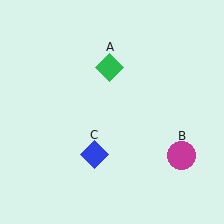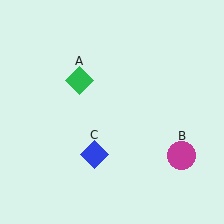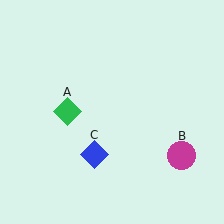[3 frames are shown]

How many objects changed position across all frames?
1 object changed position: green diamond (object A).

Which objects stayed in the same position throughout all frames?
Magenta circle (object B) and blue diamond (object C) remained stationary.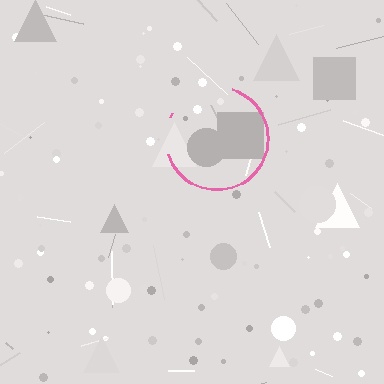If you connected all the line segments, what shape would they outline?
They would outline a circle.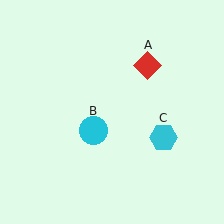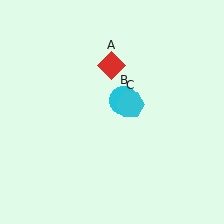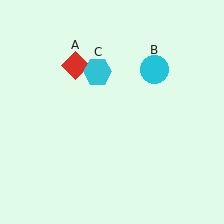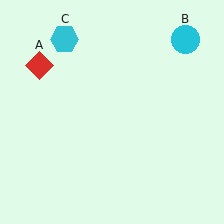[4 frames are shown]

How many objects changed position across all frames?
3 objects changed position: red diamond (object A), cyan circle (object B), cyan hexagon (object C).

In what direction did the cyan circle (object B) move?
The cyan circle (object B) moved up and to the right.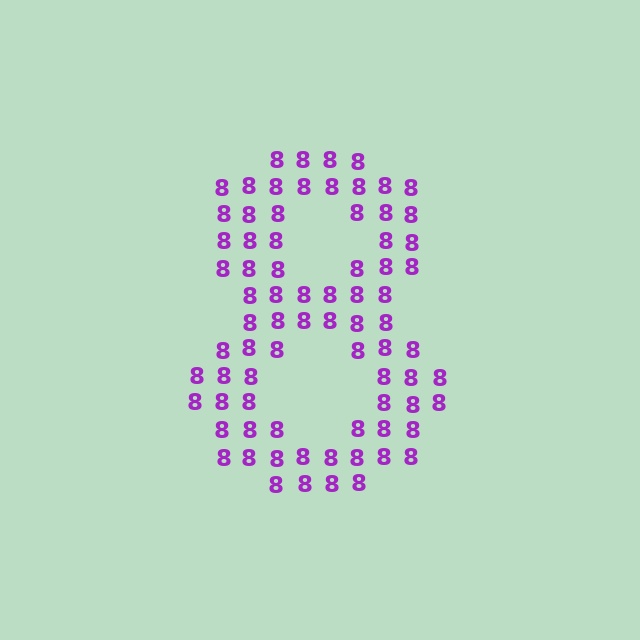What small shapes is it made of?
It is made of small digit 8's.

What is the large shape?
The large shape is the digit 8.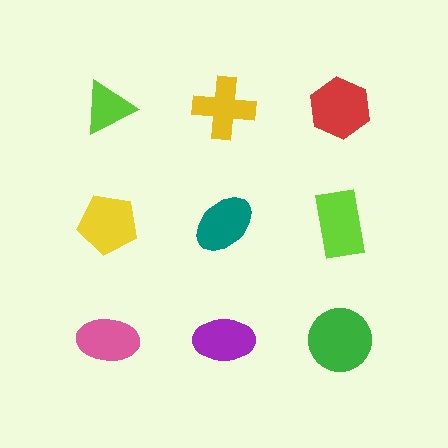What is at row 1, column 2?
A yellow cross.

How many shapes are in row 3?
3 shapes.